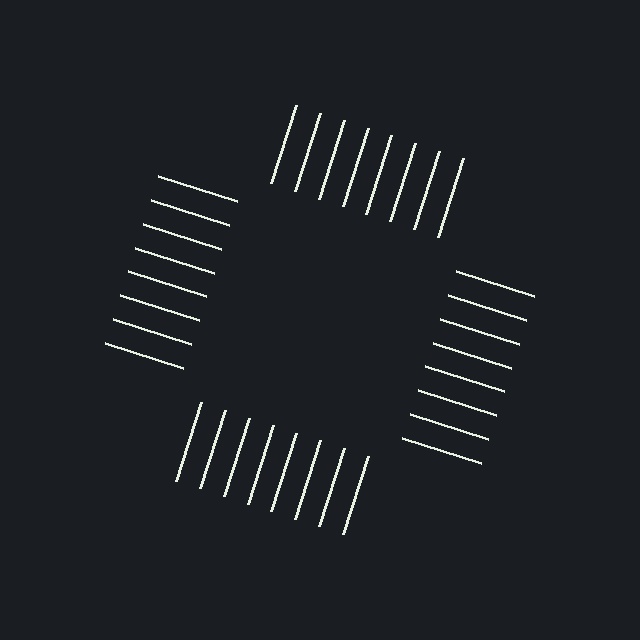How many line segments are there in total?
32 — 8 along each of the 4 edges.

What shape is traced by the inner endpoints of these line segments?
An illusory square — the line segments terminate on its edges but no continuous stroke is drawn.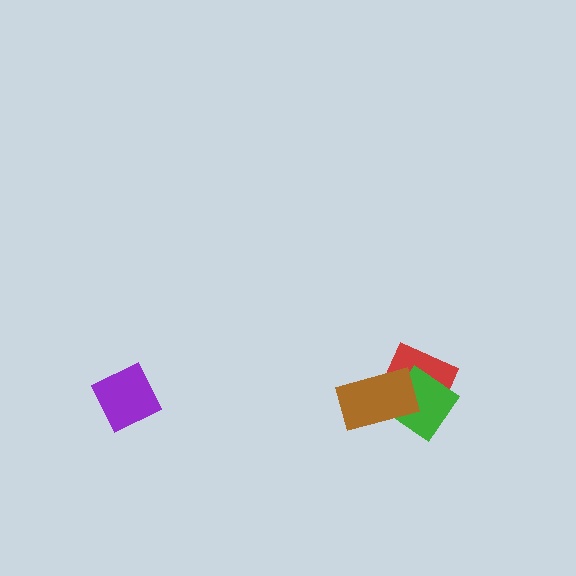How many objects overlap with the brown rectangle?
2 objects overlap with the brown rectangle.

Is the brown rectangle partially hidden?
No, no other shape covers it.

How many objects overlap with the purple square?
0 objects overlap with the purple square.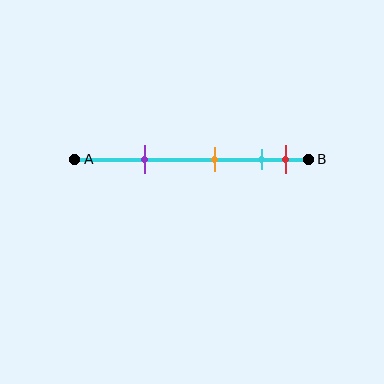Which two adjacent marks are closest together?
The cyan and red marks are the closest adjacent pair.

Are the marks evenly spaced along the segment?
No, the marks are not evenly spaced.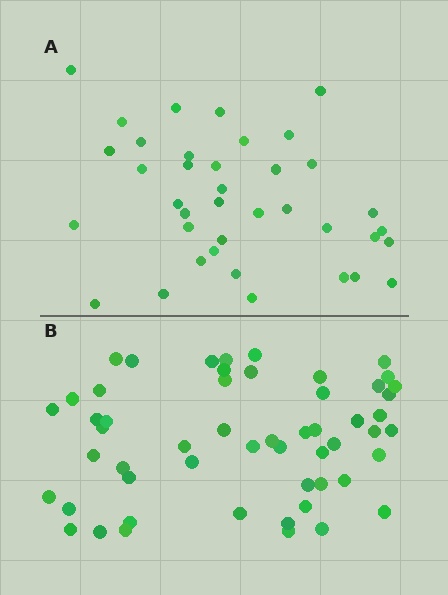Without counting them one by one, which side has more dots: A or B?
Region B (the bottom region) has more dots.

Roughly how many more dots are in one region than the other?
Region B has approximately 15 more dots than region A.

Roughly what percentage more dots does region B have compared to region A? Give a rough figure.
About 40% more.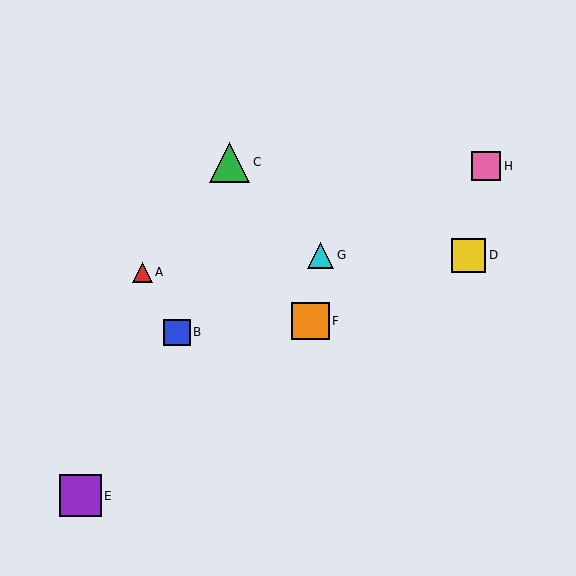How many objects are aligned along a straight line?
3 objects (B, G, H) are aligned along a straight line.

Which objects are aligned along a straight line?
Objects B, G, H are aligned along a straight line.